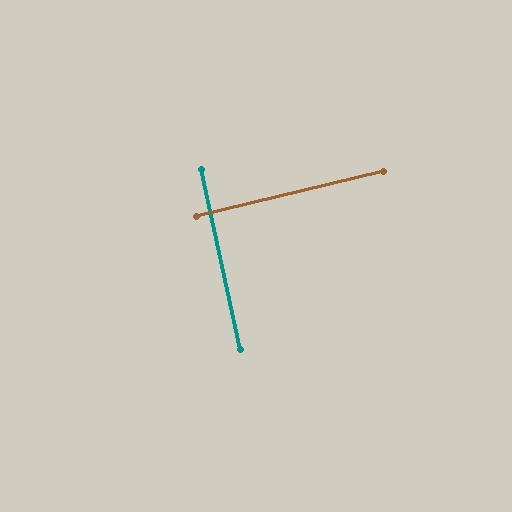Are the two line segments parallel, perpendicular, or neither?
Perpendicular — they meet at approximately 89°.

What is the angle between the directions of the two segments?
Approximately 89 degrees.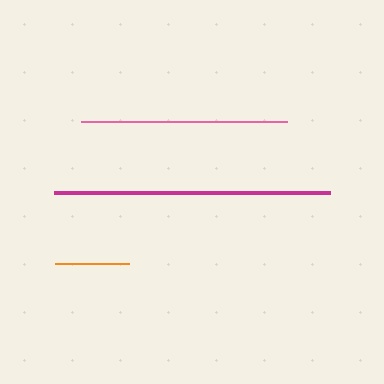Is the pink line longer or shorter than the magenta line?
The magenta line is longer than the pink line.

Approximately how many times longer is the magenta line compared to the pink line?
The magenta line is approximately 1.3 times the length of the pink line.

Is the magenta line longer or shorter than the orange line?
The magenta line is longer than the orange line.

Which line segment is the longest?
The magenta line is the longest at approximately 276 pixels.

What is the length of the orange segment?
The orange segment is approximately 74 pixels long.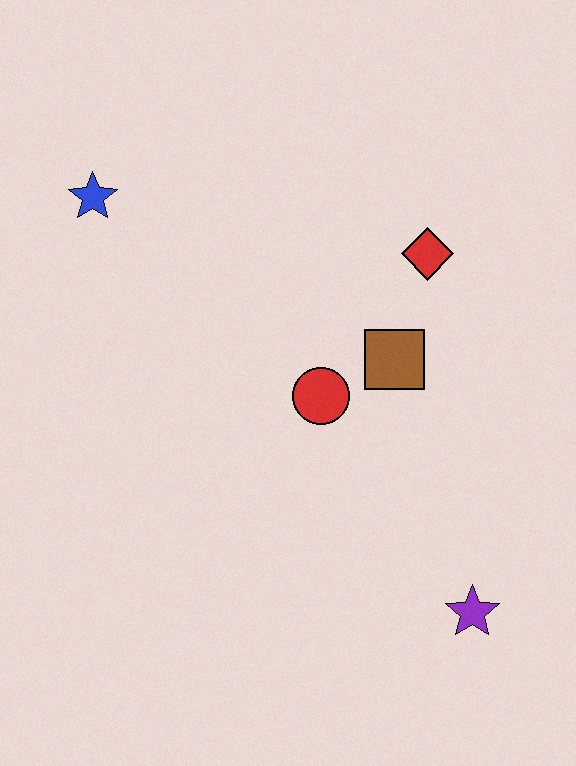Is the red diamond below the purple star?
No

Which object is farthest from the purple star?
The blue star is farthest from the purple star.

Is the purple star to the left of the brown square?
No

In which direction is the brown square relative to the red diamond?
The brown square is below the red diamond.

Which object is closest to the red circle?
The brown square is closest to the red circle.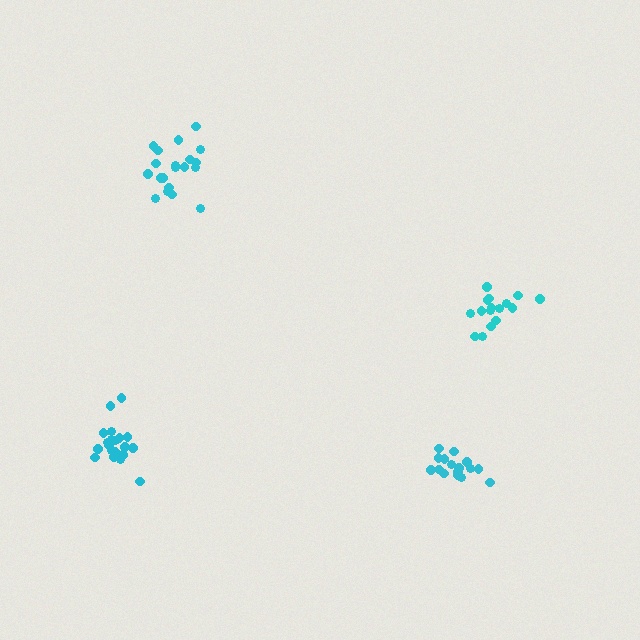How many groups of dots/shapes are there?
There are 4 groups.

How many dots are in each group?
Group 1: 16 dots, Group 2: 20 dots, Group 3: 16 dots, Group 4: 20 dots (72 total).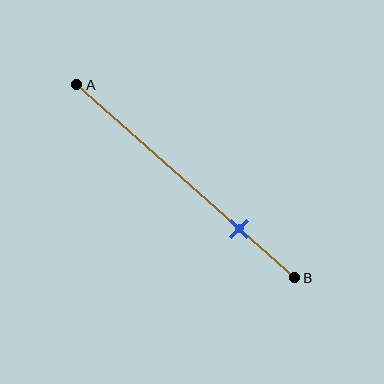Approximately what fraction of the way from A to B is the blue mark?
The blue mark is approximately 75% of the way from A to B.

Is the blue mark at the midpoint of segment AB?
No, the mark is at about 75% from A, not at the 50% midpoint.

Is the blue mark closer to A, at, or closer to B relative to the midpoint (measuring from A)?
The blue mark is closer to point B than the midpoint of segment AB.